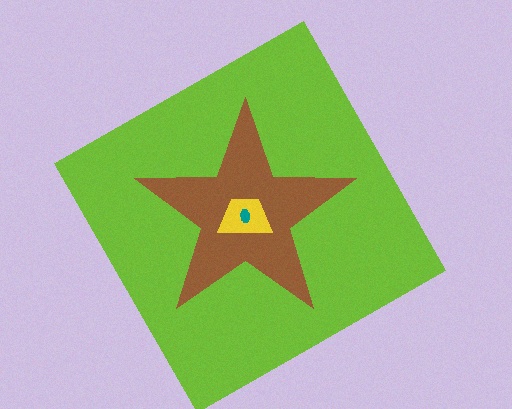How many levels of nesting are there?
4.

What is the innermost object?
The teal ellipse.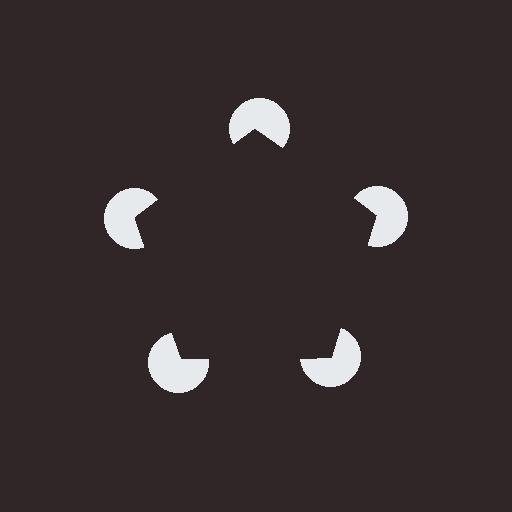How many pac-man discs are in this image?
There are 5 — one at each vertex of the illusory pentagon.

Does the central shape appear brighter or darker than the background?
It typically appears slightly darker than the background, even though no actual brightness change is drawn.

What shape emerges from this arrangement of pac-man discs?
An illusory pentagon — its edges are inferred from the aligned wedge cuts in the pac-man discs, not physically drawn.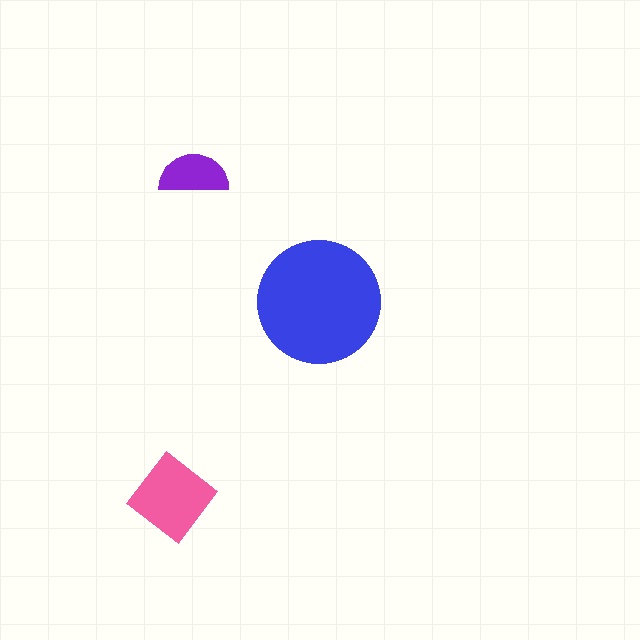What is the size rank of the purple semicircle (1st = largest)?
3rd.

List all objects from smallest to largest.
The purple semicircle, the pink diamond, the blue circle.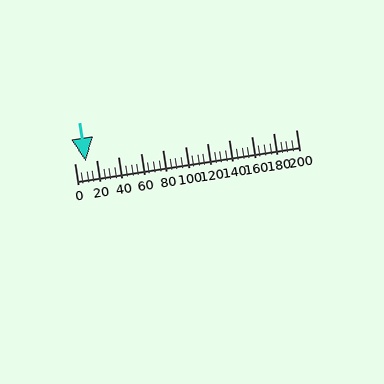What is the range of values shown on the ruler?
The ruler shows values from 0 to 200.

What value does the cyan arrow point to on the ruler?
The cyan arrow points to approximately 10.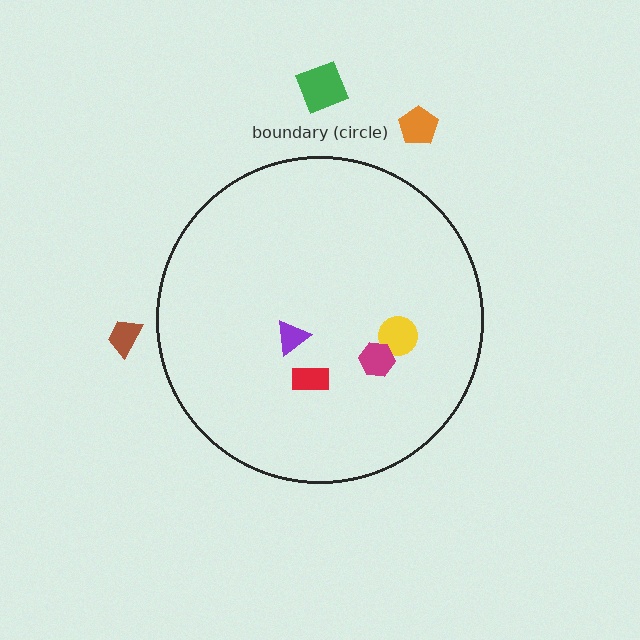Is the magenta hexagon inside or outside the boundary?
Inside.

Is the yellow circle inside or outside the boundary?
Inside.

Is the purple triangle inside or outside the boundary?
Inside.